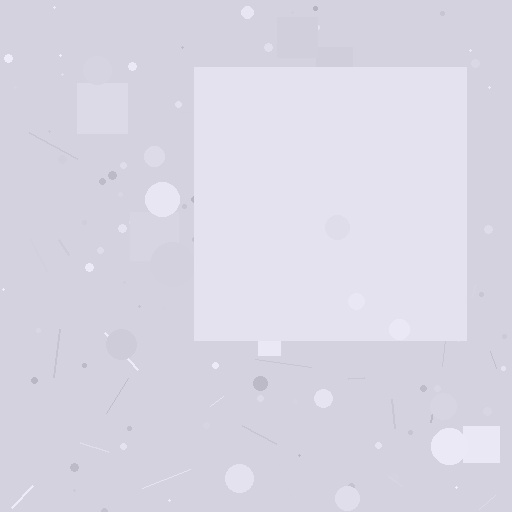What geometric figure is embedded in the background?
A square is embedded in the background.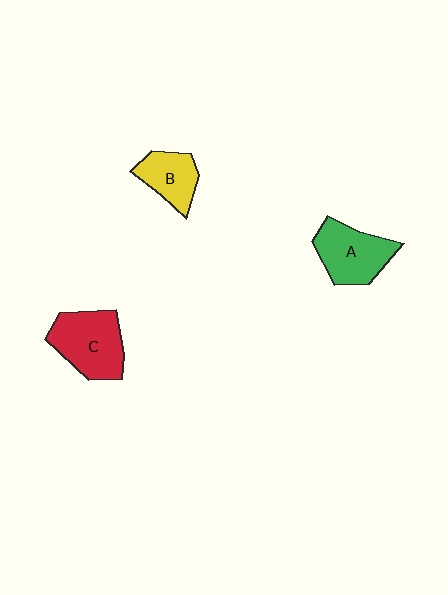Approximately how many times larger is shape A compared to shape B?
Approximately 1.4 times.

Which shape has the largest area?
Shape C (red).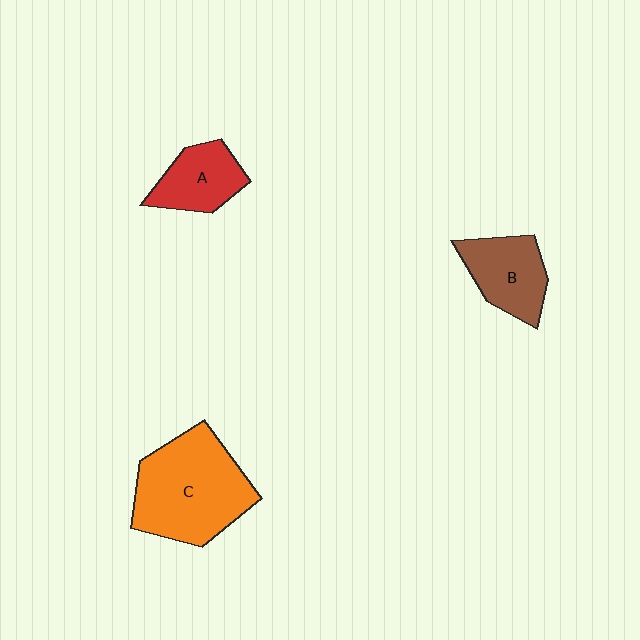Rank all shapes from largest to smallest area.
From largest to smallest: C (orange), B (brown), A (red).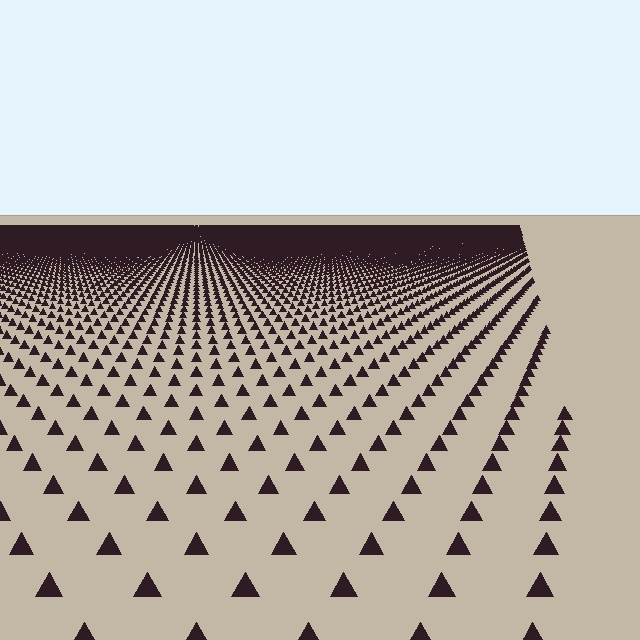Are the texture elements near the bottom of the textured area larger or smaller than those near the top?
Larger. Near the bottom, elements are closer to the viewer and appear at a bigger on-screen size.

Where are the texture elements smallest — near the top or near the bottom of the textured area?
Near the top.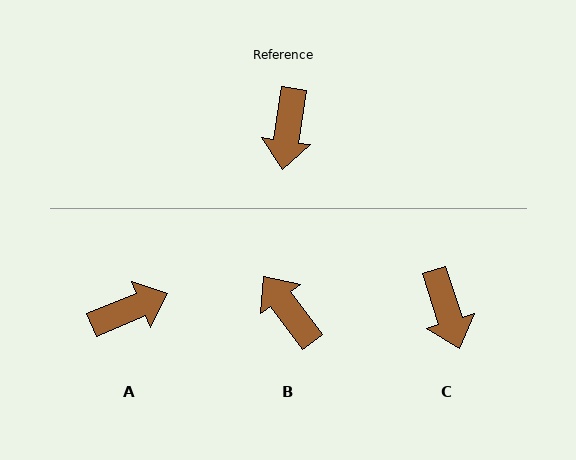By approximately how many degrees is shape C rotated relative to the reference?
Approximately 26 degrees counter-clockwise.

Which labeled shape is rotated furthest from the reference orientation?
B, about 135 degrees away.